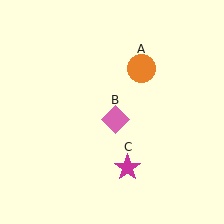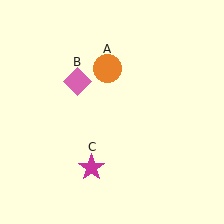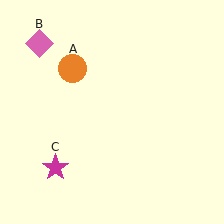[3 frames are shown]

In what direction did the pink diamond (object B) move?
The pink diamond (object B) moved up and to the left.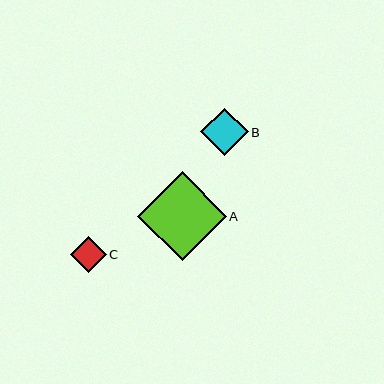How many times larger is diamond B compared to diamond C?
Diamond B is approximately 1.3 times the size of diamond C.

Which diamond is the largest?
Diamond A is the largest with a size of approximately 89 pixels.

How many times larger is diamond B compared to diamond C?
Diamond B is approximately 1.3 times the size of diamond C.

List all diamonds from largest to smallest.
From largest to smallest: A, B, C.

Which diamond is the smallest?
Diamond C is the smallest with a size of approximately 36 pixels.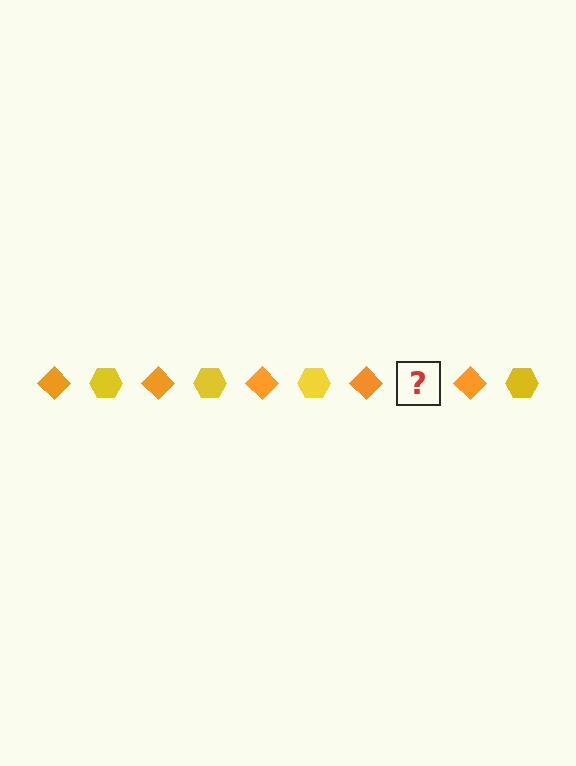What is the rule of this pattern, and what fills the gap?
The rule is that the pattern alternates between orange diamond and yellow hexagon. The gap should be filled with a yellow hexagon.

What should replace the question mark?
The question mark should be replaced with a yellow hexagon.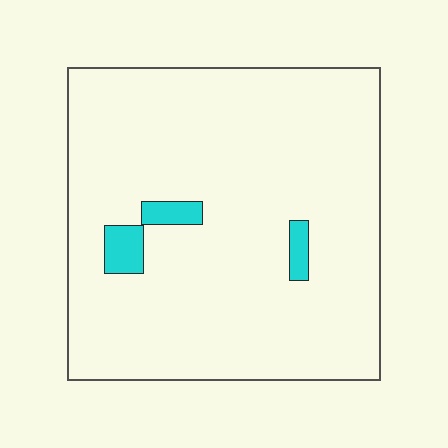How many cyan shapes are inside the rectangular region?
3.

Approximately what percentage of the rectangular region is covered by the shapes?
Approximately 5%.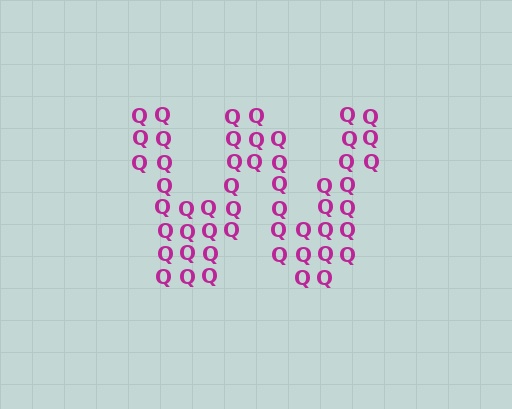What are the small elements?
The small elements are letter Q's.